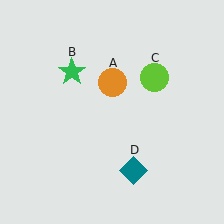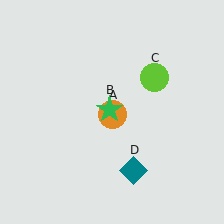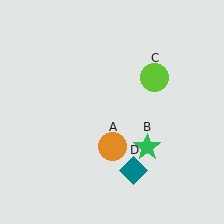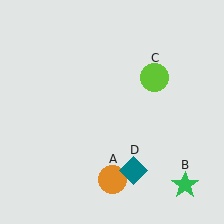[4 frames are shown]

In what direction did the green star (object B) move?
The green star (object B) moved down and to the right.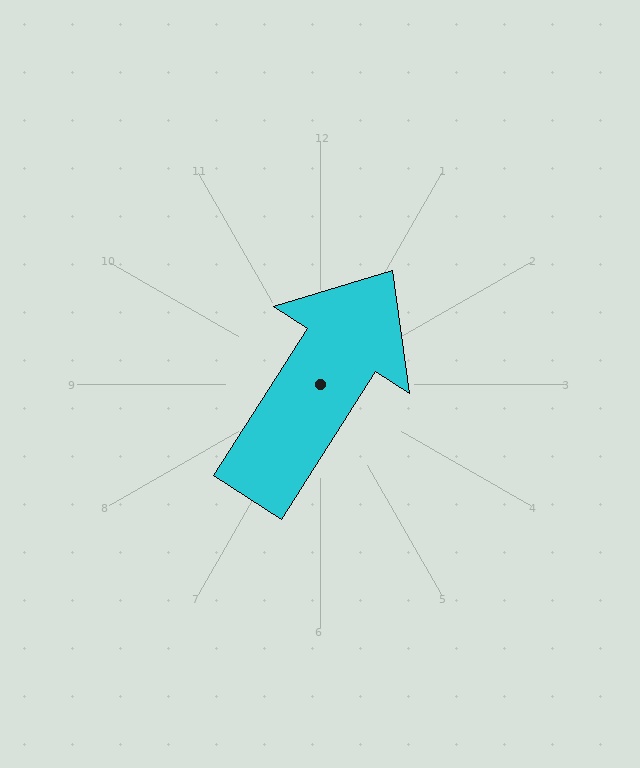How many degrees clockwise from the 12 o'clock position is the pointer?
Approximately 33 degrees.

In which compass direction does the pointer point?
Northeast.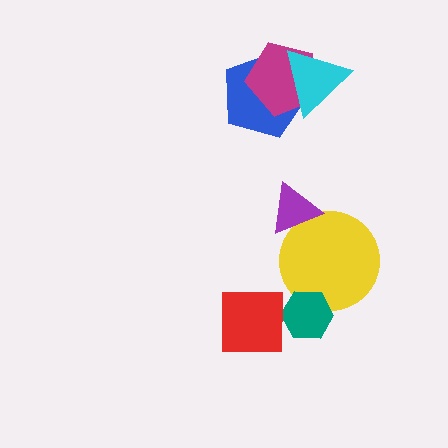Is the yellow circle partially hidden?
Yes, it is partially covered by another shape.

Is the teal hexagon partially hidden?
Yes, it is partially covered by another shape.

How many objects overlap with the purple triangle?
1 object overlaps with the purple triangle.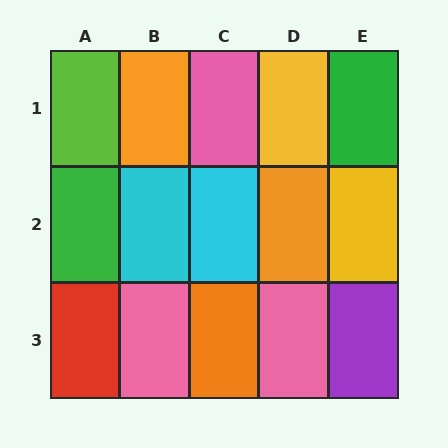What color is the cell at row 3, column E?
Purple.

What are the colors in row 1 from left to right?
Lime, orange, pink, yellow, green.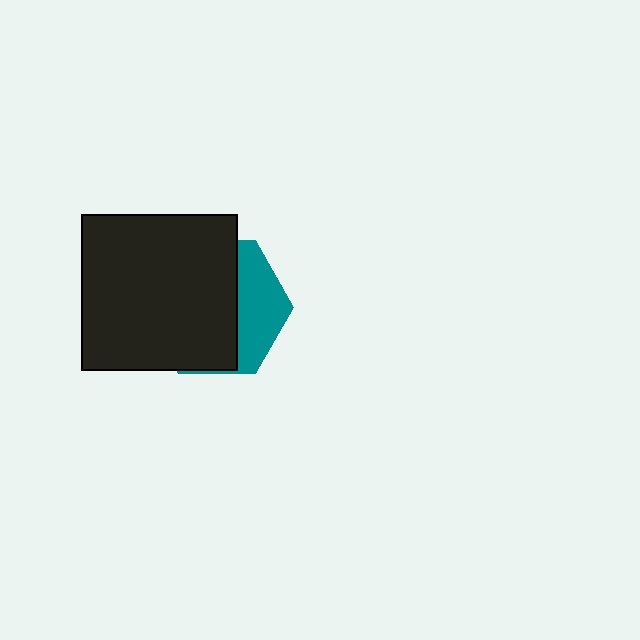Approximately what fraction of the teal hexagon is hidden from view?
Roughly 67% of the teal hexagon is hidden behind the black square.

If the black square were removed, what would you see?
You would see the complete teal hexagon.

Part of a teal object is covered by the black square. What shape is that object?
It is a hexagon.